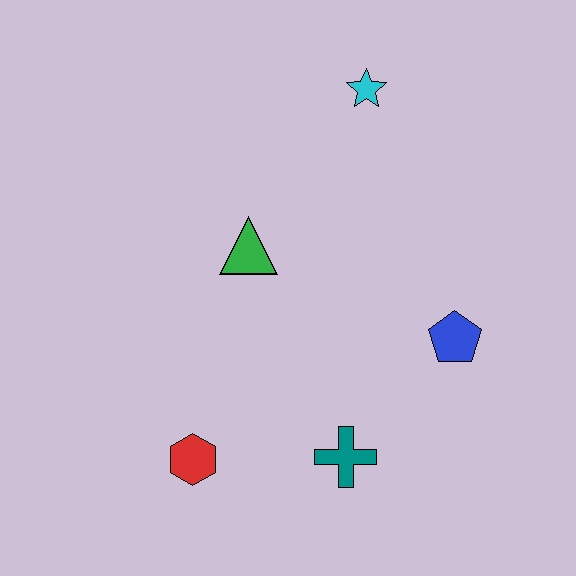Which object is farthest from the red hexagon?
The cyan star is farthest from the red hexagon.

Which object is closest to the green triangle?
The cyan star is closest to the green triangle.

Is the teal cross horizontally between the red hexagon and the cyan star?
Yes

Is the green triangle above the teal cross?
Yes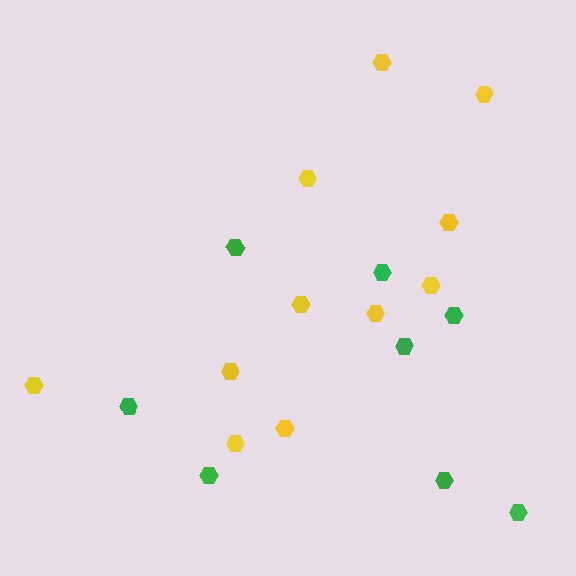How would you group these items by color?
There are 2 groups: one group of green hexagons (8) and one group of yellow hexagons (11).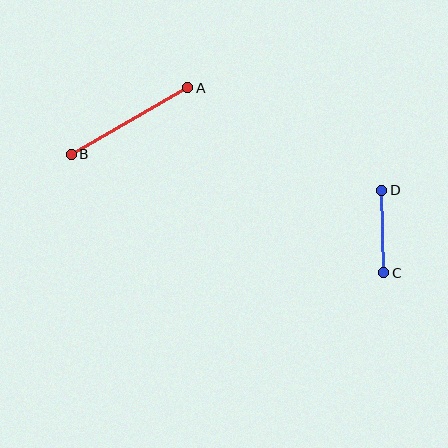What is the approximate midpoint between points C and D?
The midpoint is at approximately (383, 231) pixels.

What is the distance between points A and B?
The distance is approximately 134 pixels.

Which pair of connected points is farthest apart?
Points A and B are farthest apart.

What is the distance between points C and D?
The distance is approximately 83 pixels.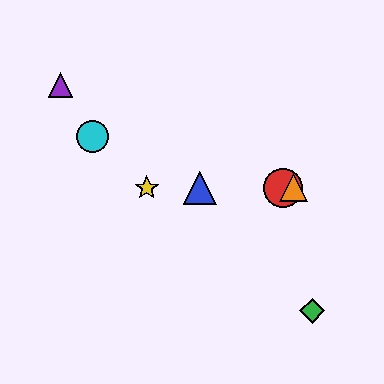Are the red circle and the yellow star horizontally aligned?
Yes, both are at y≈188.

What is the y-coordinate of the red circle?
The red circle is at y≈188.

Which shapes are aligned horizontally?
The red circle, the blue triangle, the yellow star, the orange triangle are aligned horizontally.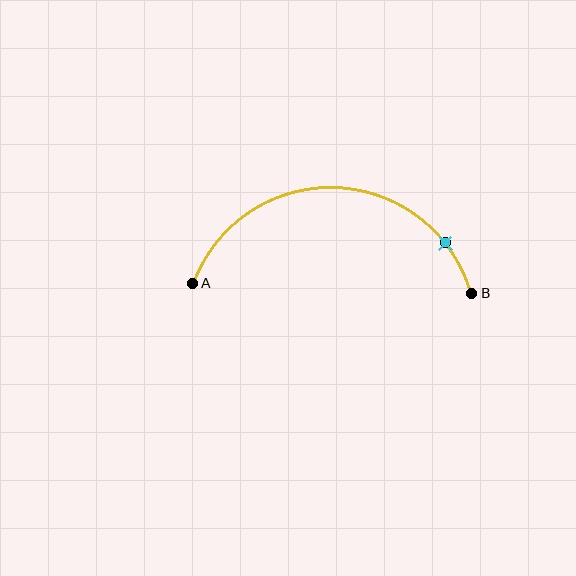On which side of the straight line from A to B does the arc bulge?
The arc bulges above the straight line connecting A and B.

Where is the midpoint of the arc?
The arc midpoint is the point on the curve farthest from the straight line joining A and B. It sits above that line.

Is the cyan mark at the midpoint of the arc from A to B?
No. The cyan mark lies on the arc but is closer to endpoint B. The arc midpoint would be at the point on the curve equidistant along the arc from both A and B.